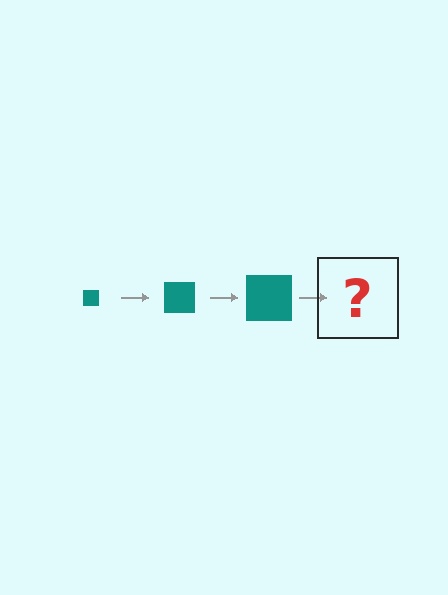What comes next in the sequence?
The next element should be a teal square, larger than the previous one.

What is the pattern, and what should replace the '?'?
The pattern is that the square gets progressively larger each step. The '?' should be a teal square, larger than the previous one.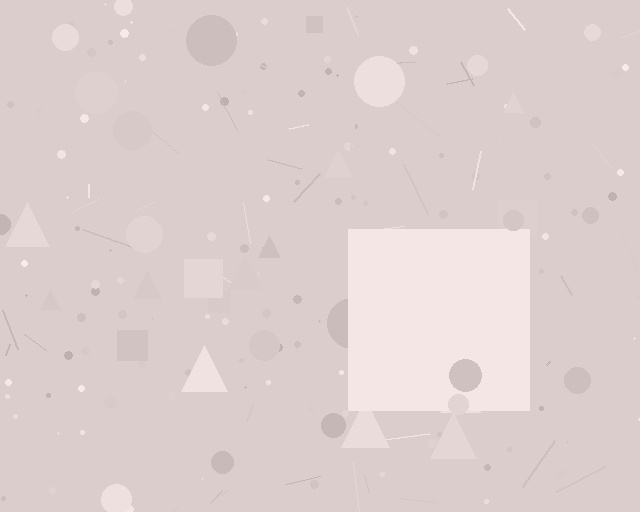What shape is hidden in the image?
A square is hidden in the image.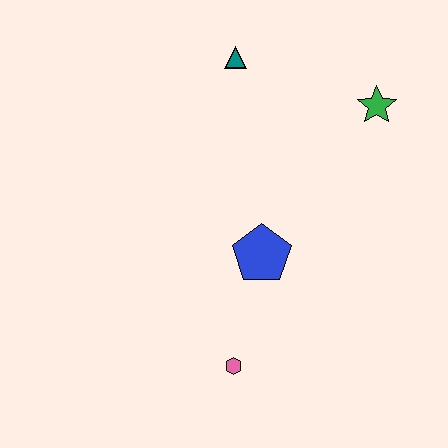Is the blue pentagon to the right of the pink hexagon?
Yes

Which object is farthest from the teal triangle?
The pink hexagon is farthest from the teal triangle.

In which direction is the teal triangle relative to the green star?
The teal triangle is to the left of the green star.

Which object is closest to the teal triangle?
The green star is closest to the teal triangle.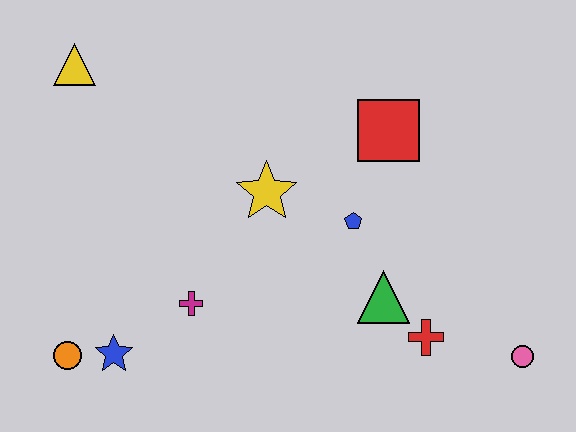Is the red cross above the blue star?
Yes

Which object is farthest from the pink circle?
The yellow triangle is farthest from the pink circle.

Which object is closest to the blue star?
The orange circle is closest to the blue star.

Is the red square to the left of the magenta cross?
No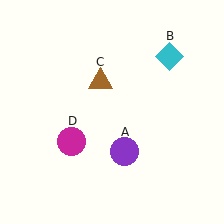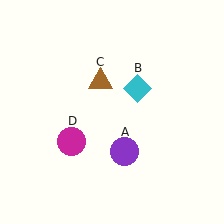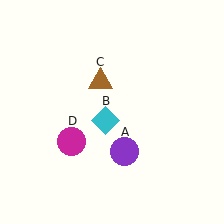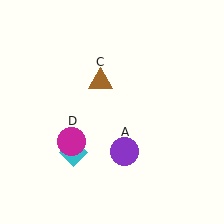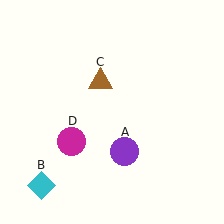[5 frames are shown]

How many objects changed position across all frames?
1 object changed position: cyan diamond (object B).